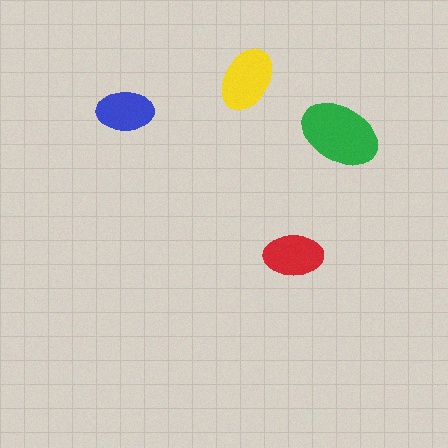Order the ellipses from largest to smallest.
the green one, the yellow one, the red one, the blue one.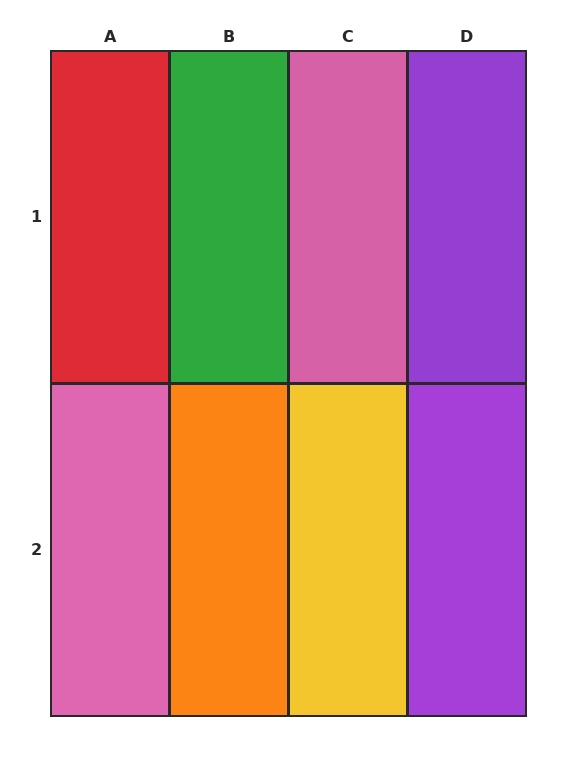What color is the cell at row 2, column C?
Yellow.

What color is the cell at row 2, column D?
Purple.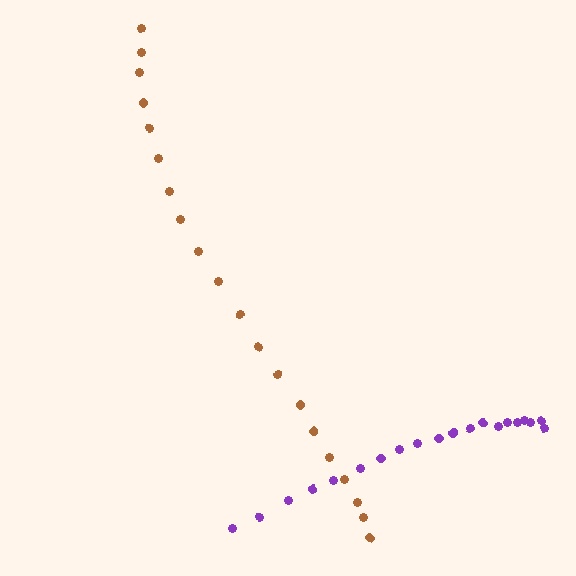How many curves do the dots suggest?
There are 2 distinct paths.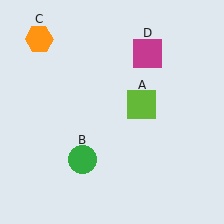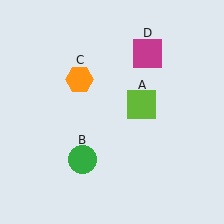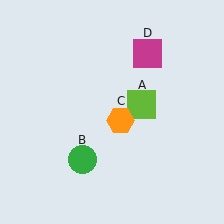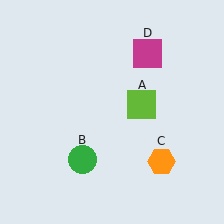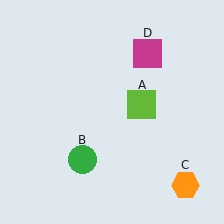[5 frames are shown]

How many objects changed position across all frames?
1 object changed position: orange hexagon (object C).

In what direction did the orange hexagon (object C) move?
The orange hexagon (object C) moved down and to the right.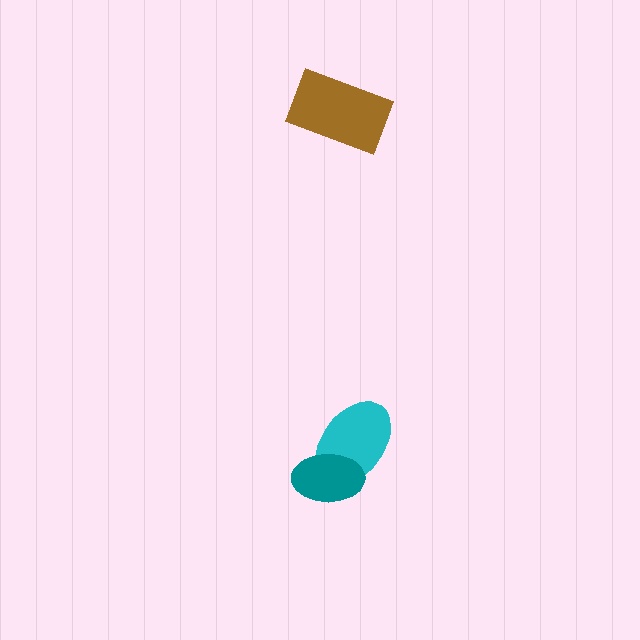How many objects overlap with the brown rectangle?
0 objects overlap with the brown rectangle.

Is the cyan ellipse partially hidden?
Yes, it is partially covered by another shape.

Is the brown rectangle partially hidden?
No, no other shape covers it.